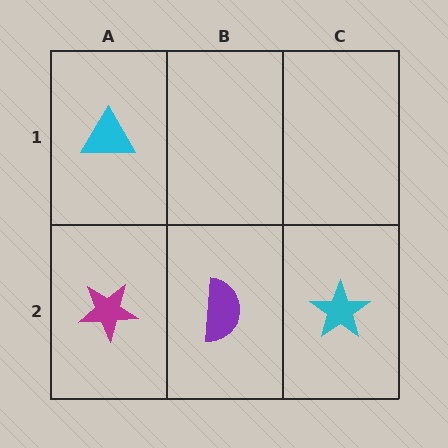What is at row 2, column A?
A magenta star.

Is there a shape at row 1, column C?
No, that cell is empty.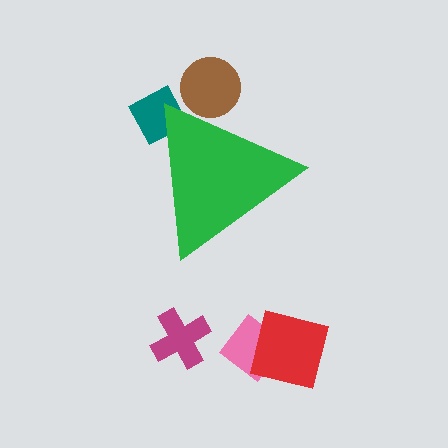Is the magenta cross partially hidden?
No, the magenta cross is fully visible.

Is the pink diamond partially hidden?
No, the pink diamond is fully visible.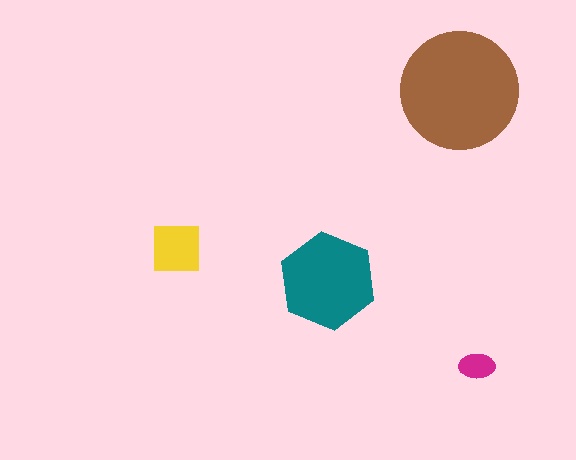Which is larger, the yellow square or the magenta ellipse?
The yellow square.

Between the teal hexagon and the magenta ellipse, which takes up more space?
The teal hexagon.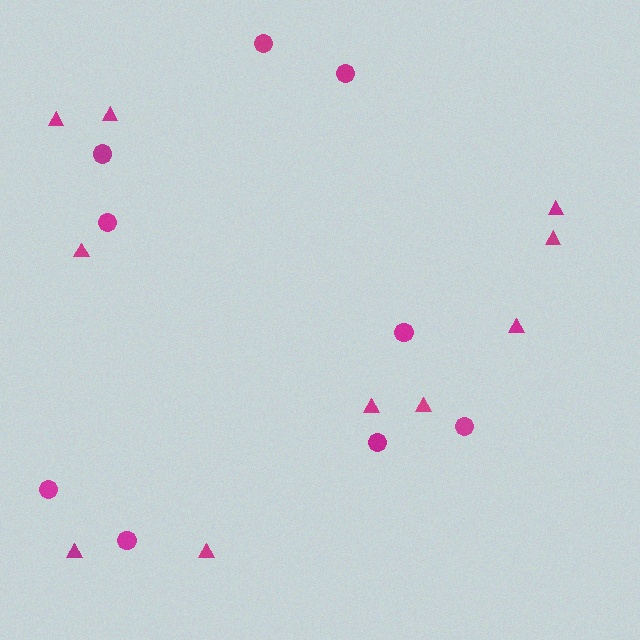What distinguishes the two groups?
There are 2 groups: one group of triangles (10) and one group of circles (9).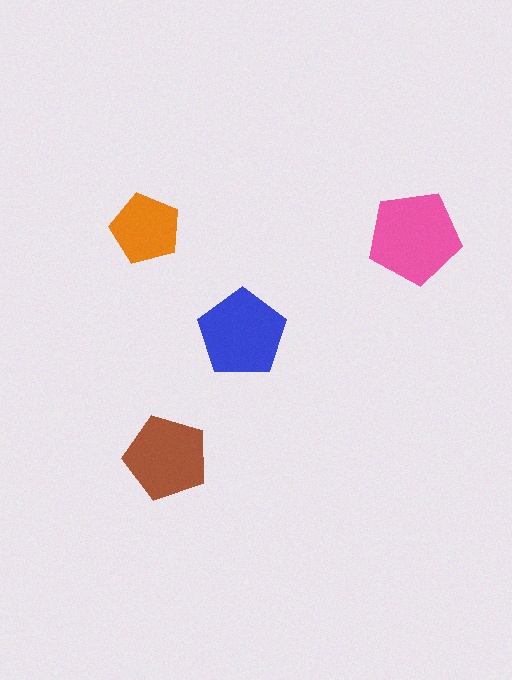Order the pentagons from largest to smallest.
the pink one, the blue one, the brown one, the orange one.